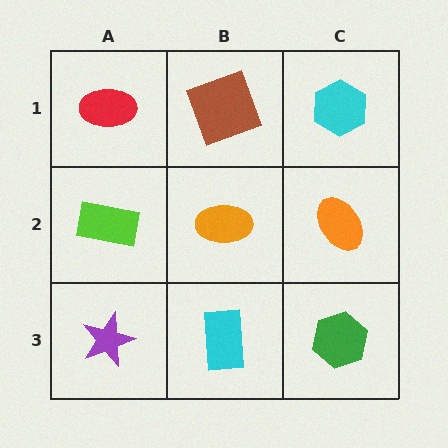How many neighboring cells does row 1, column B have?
3.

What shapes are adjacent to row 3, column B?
An orange ellipse (row 2, column B), a purple star (row 3, column A), a green hexagon (row 3, column C).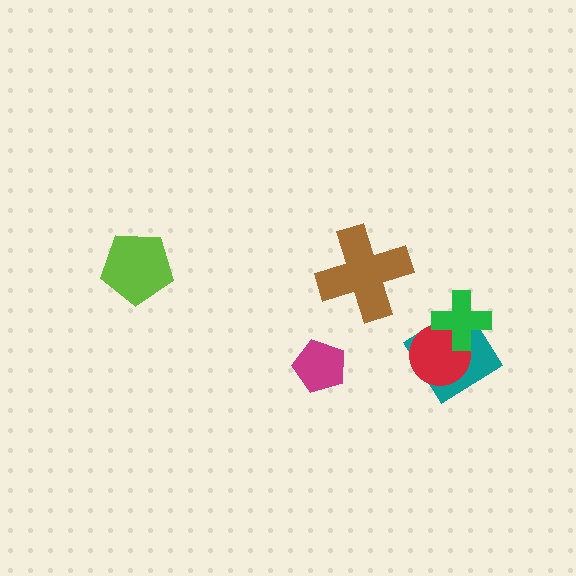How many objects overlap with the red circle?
2 objects overlap with the red circle.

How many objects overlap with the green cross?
2 objects overlap with the green cross.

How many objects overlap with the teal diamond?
2 objects overlap with the teal diamond.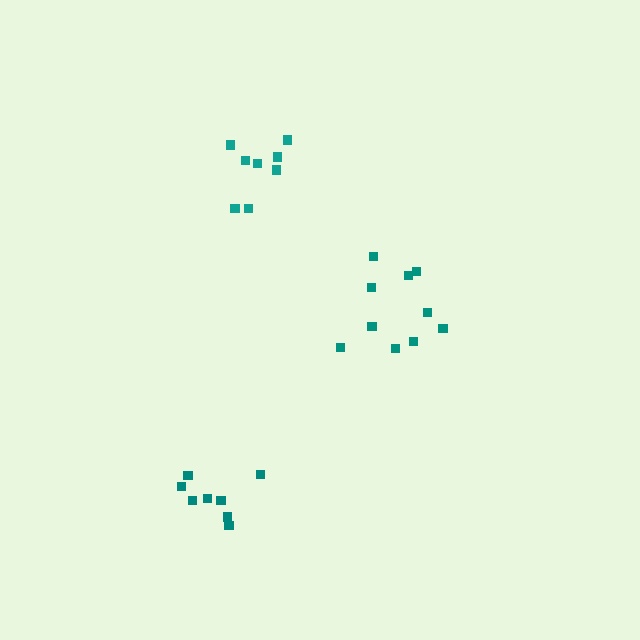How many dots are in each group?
Group 1: 8 dots, Group 2: 8 dots, Group 3: 10 dots (26 total).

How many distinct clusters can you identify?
There are 3 distinct clusters.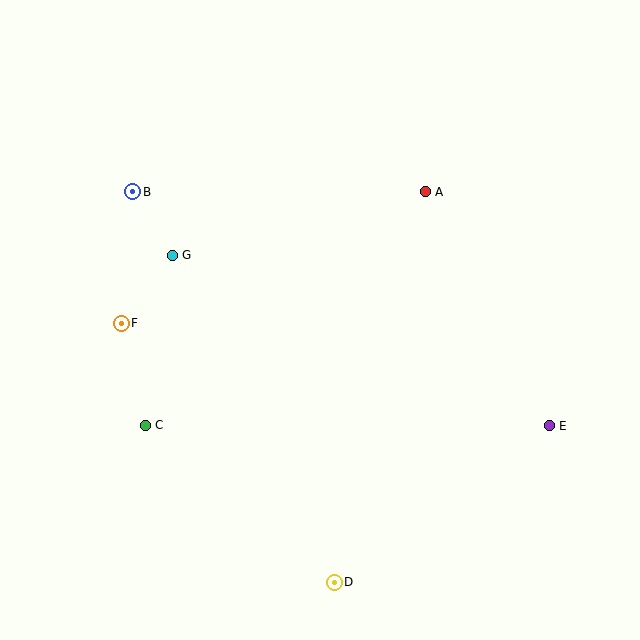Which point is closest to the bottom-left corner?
Point C is closest to the bottom-left corner.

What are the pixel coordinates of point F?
Point F is at (121, 323).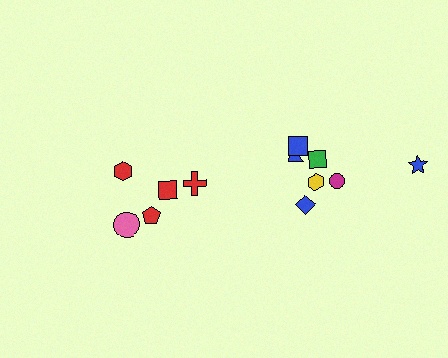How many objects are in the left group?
There are 5 objects.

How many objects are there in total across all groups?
There are 12 objects.